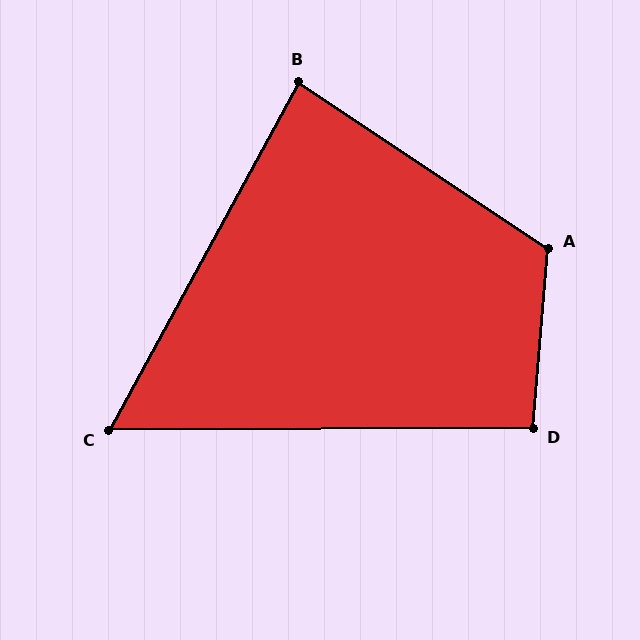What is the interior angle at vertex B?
Approximately 85 degrees (acute).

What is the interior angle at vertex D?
Approximately 95 degrees (obtuse).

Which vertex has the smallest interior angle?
C, at approximately 61 degrees.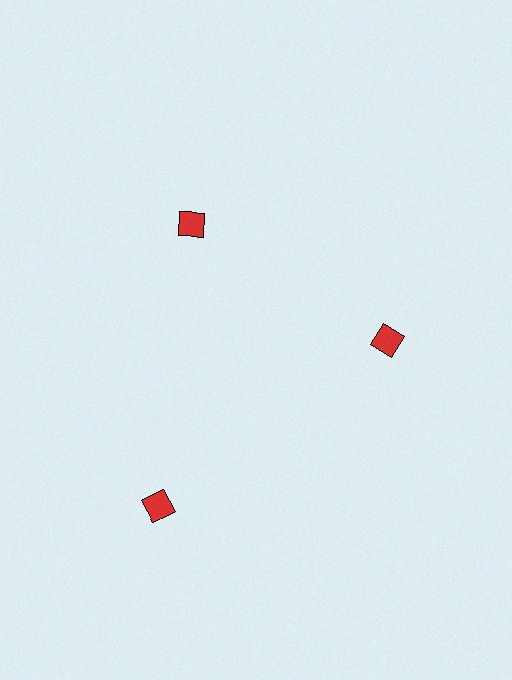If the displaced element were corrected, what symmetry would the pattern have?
It would have 3-fold rotational symmetry — the pattern would map onto itself every 120 degrees.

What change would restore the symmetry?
The symmetry would be restored by moving it inward, back onto the ring so that all 3 diamonds sit at equal angles and equal distance from the center.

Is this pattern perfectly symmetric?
No. The 3 red diamonds are arranged in a ring, but one element near the 7 o'clock position is pushed outward from the center, breaking the 3-fold rotational symmetry.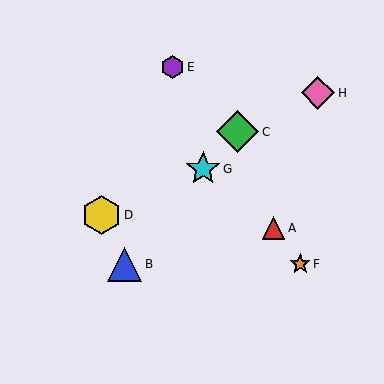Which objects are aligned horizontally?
Objects B, F are aligned horizontally.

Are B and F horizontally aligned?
Yes, both are at y≈264.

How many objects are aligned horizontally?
2 objects (B, F) are aligned horizontally.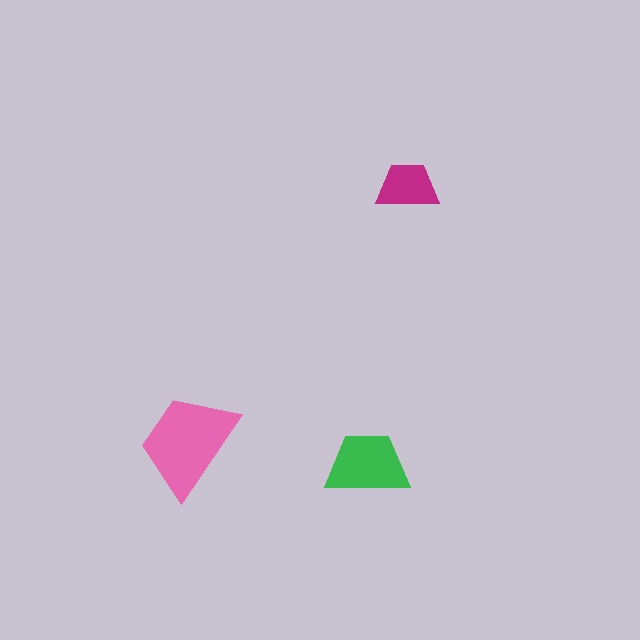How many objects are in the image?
There are 3 objects in the image.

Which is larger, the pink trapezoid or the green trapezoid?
The pink one.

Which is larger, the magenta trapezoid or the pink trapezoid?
The pink one.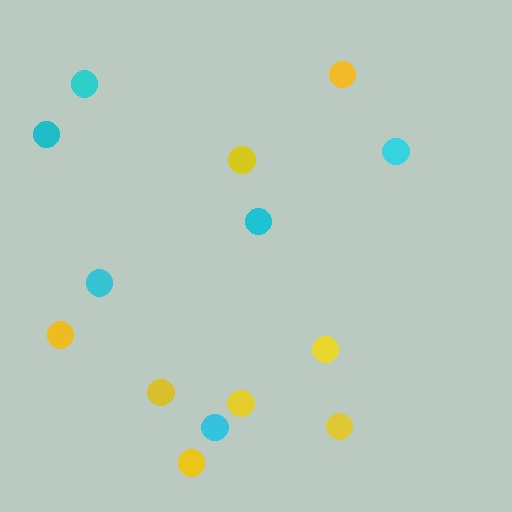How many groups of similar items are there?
There are 2 groups: one group of yellow circles (8) and one group of cyan circles (6).